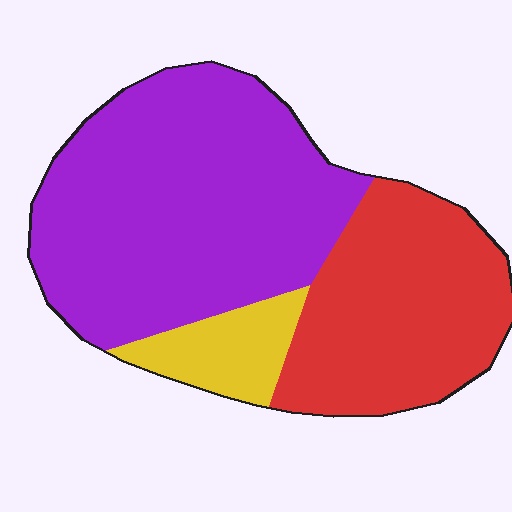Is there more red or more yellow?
Red.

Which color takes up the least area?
Yellow, at roughly 10%.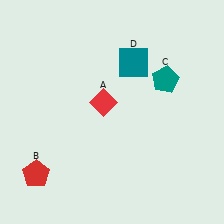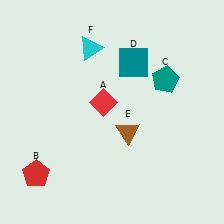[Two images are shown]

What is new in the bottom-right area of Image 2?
A brown triangle (E) was added in the bottom-right area of Image 2.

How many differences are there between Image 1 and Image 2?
There are 2 differences between the two images.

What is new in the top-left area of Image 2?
A cyan triangle (F) was added in the top-left area of Image 2.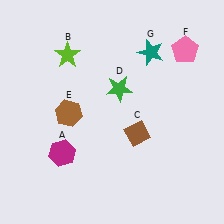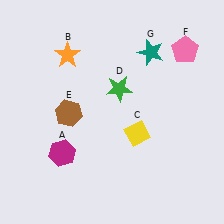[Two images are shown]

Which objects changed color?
B changed from lime to orange. C changed from brown to yellow.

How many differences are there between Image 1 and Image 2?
There are 2 differences between the two images.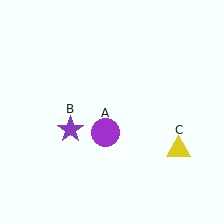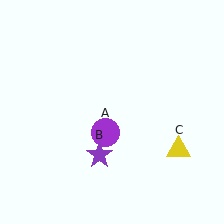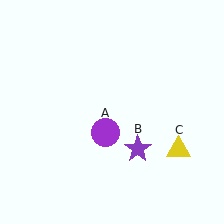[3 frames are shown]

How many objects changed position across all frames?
1 object changed position: purple star (object B).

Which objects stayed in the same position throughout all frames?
Purple circle (object A) and yellow triangle (object C) remained stationary.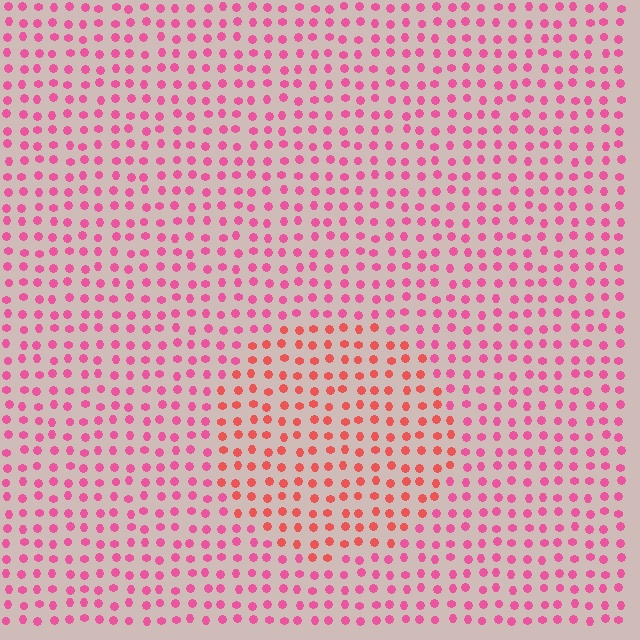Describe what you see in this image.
The image is filled with small pink elements in a uniform arrangement. A circle-shaped region is visible where the elements are tinted to a slightly different hue, forming a subtle color boundary.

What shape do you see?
I see a circle.